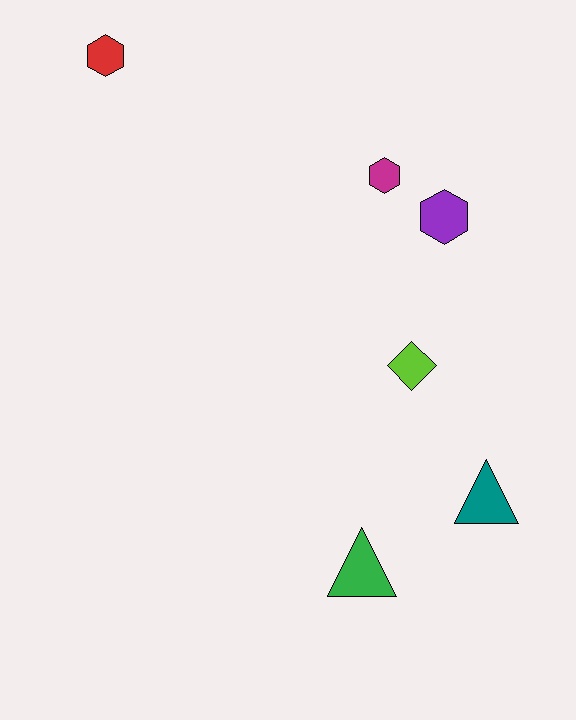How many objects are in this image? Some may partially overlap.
There are 6 objects.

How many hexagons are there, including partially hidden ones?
There are 3 hexagons.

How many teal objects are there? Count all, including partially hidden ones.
There is 1 teal object.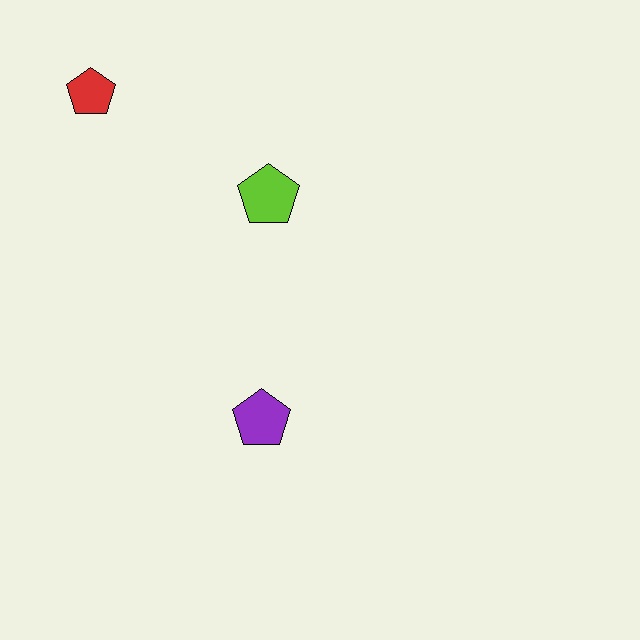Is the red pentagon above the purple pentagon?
Yes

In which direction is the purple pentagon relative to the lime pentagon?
The purple pentagon is below the lime pentagon.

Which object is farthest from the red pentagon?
The purple pentagon is farthest from the red pentagon.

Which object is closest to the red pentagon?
The lime pentagon is closest to the red pentagon.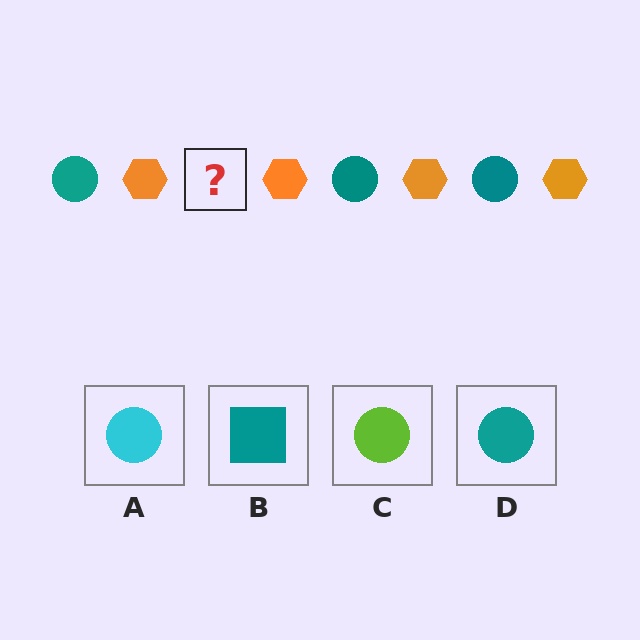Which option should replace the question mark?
Option D.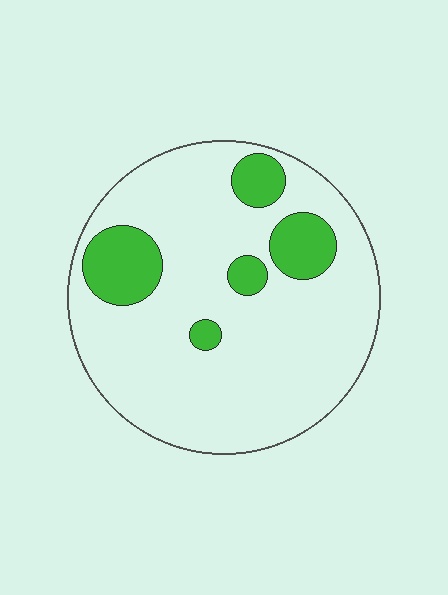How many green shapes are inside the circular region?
5.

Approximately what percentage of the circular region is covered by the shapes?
Approximately 15%.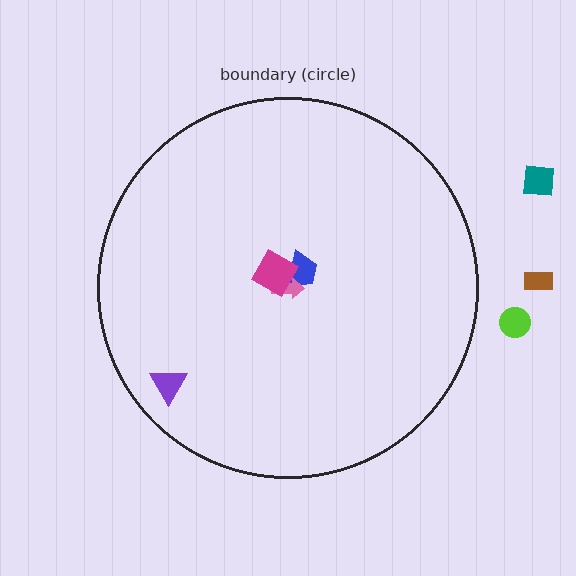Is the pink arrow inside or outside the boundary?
Inside.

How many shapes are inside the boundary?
4 inside, 3 outside.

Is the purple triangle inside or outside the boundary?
Inside.